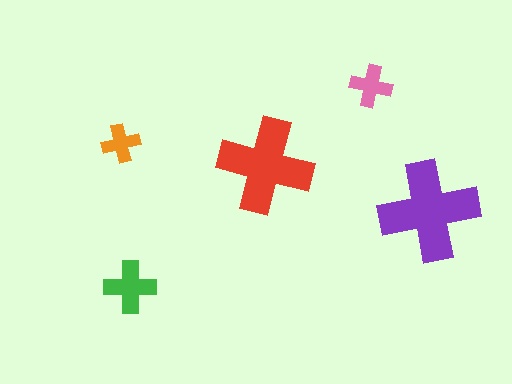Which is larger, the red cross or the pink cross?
The red one.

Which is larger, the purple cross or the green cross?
The purple one.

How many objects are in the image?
There are 5 objects in the image.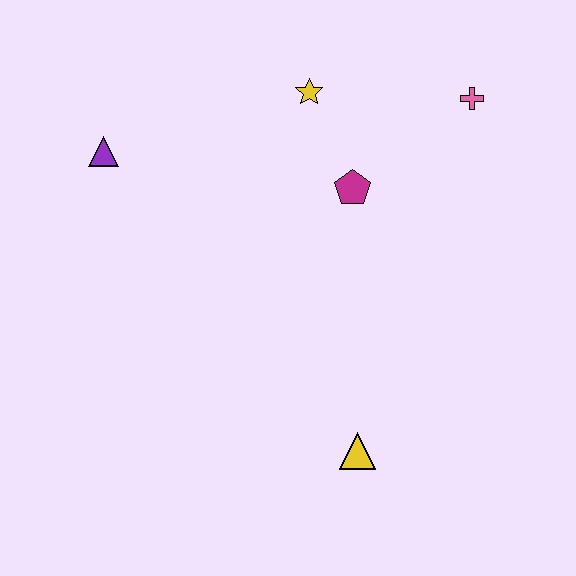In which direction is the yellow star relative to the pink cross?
The yellow star is to the left of the pink cross.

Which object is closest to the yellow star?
The magenta pentagon is closest to the yellow star.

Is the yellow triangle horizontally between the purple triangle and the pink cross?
Yes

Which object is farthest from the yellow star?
The yellow triangle is farthest from the yellow star.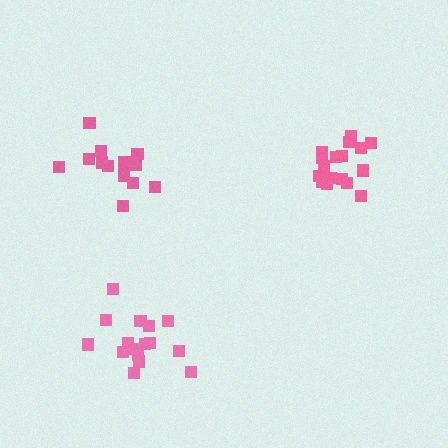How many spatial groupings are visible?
There are 3 spatial groupings.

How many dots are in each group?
Group 1: 19 dots, Group 2: 15 dots, Group 3: 16 dots (50 total).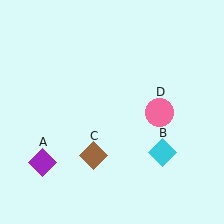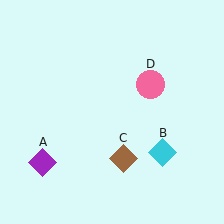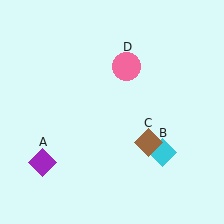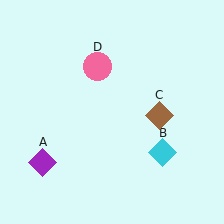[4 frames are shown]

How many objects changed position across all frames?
2 objects changed position: brown diamond (object C), pink circle (object D).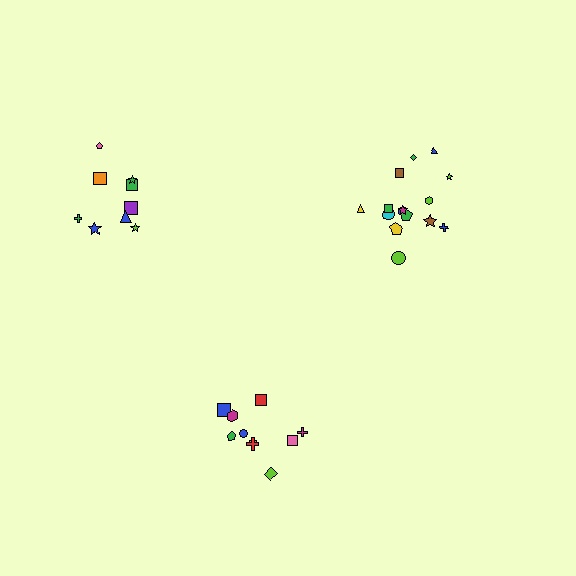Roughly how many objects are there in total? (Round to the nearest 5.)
Roughly 35 objects in total.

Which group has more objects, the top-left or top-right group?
The top-right group.